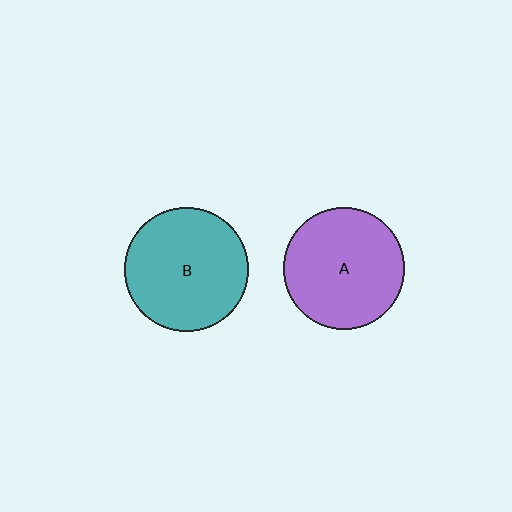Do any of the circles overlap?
No, none of the circles overlap.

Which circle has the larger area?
Circle B (teal).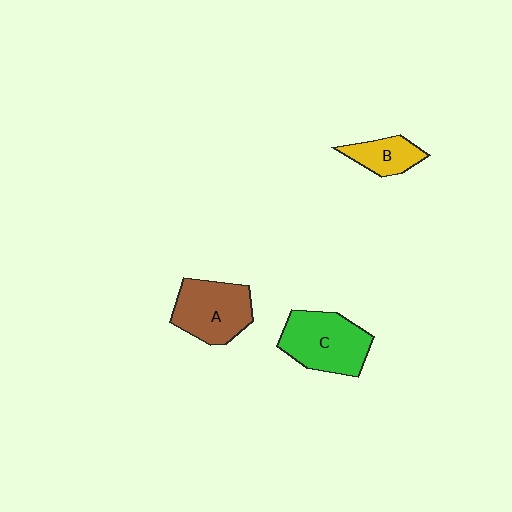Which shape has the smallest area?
Shape B (yellow).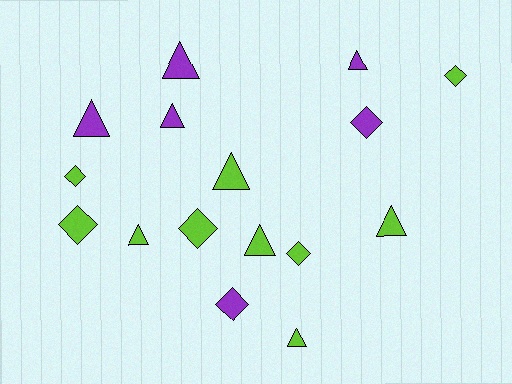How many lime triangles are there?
There are 5 lime triangles.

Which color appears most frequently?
Lime, with 10 objects.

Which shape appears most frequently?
Triangle, with 9 objects.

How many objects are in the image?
There are 16 objects.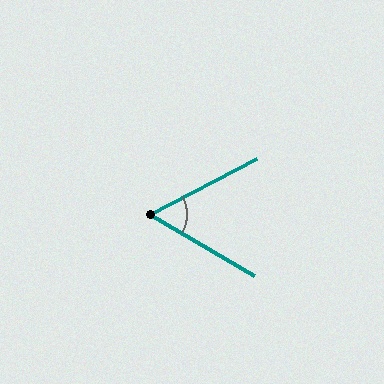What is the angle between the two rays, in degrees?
Approximately 58 degrees.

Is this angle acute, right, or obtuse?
It is acute.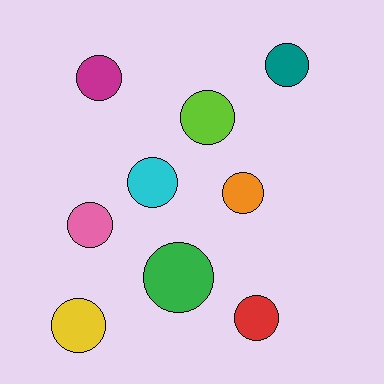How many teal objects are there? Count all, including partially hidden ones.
There is 1 teal object.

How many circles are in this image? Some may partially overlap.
There are 9 circles.